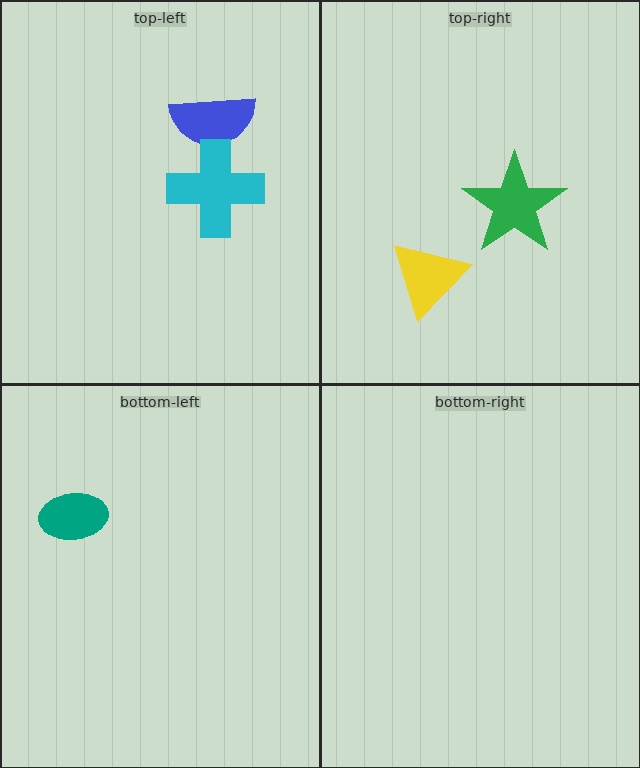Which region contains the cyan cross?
The top-left region.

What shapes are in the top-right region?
The green star, the yellow triangle.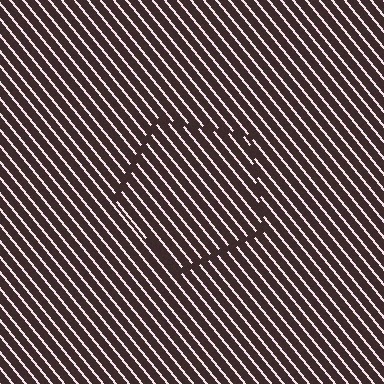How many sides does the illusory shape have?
5 sides — the line-ends trace a pentagon.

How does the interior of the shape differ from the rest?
The interior of the shape contains the same grating, shifted by half a period — the contour is defined by the phase discontinuity where line-ends from the inner and outer gratings abut.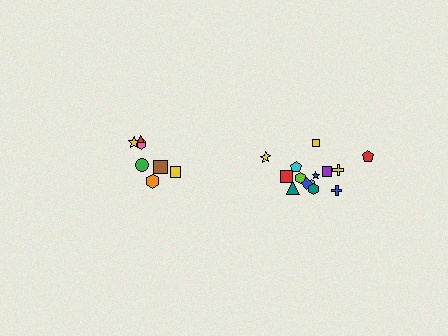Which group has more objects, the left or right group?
The right group.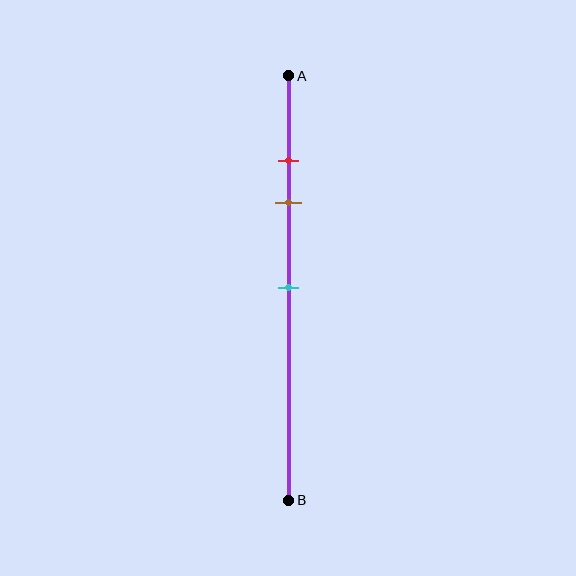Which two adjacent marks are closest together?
The red and brown marks are the closest adjacent pair.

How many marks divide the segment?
There are 3 marks dividing the segment.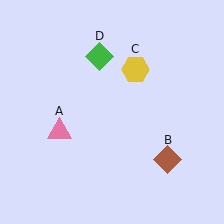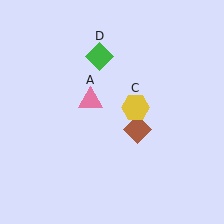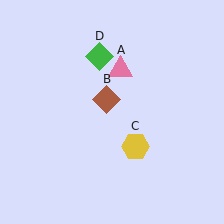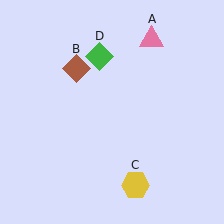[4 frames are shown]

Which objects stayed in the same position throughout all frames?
Green diamond (object D) remained stationary.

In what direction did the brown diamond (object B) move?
The brown diamond (object B) moved up and to the left.